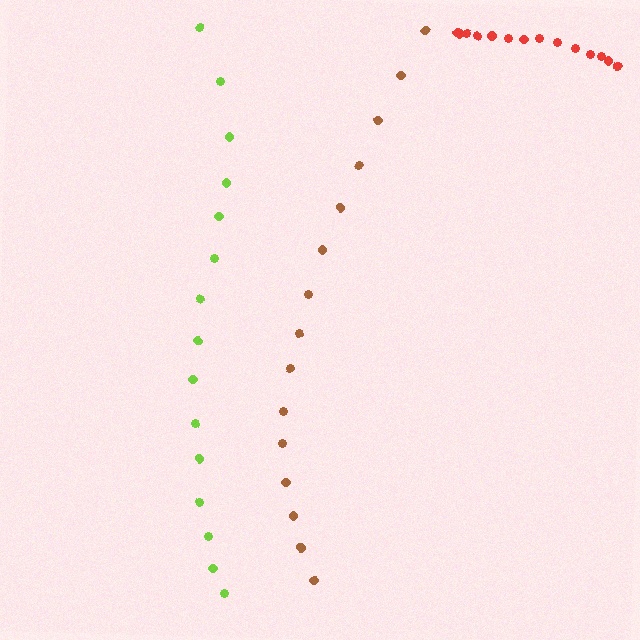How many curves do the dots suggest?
There are 3 distinct paths.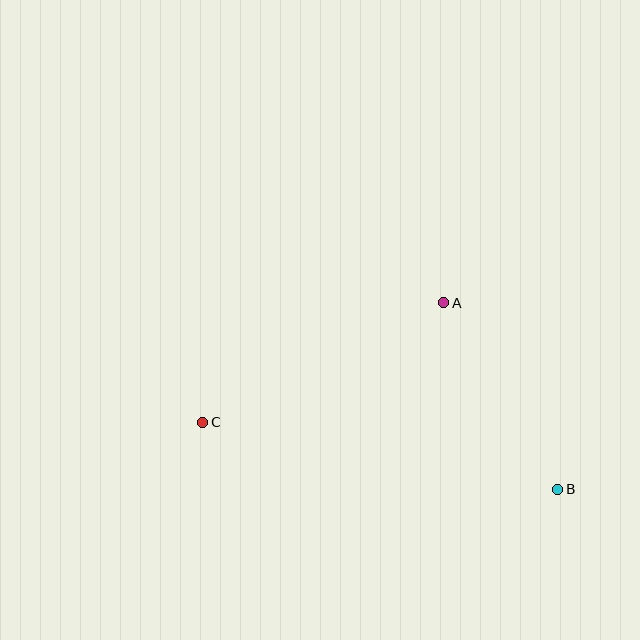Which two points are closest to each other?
Points A and B are closest to each other.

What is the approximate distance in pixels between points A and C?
The distance between A and C is approximately 269 pixels.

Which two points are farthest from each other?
Points B and C are farthest from each other.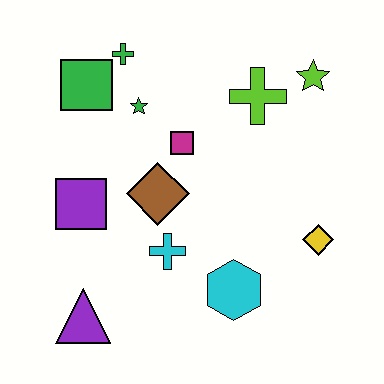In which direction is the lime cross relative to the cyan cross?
The lime cross is above the cyan cross.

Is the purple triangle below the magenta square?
Yes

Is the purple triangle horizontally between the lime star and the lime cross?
No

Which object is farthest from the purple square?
The lime star is farthest from the purple square.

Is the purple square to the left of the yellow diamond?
Yes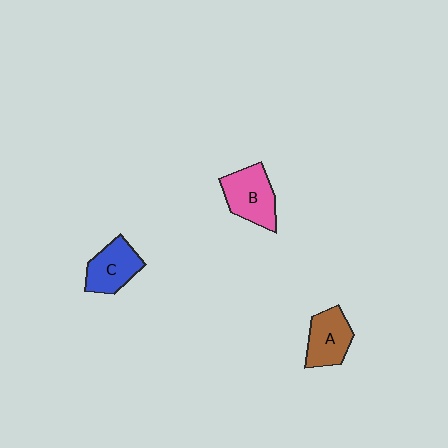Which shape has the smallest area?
Shape A (brown).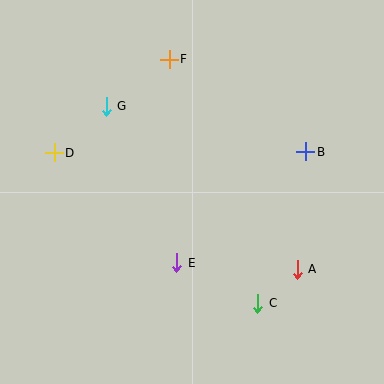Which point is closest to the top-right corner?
Point B is closest to the top-right corner.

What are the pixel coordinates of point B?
Point B is at (306, 152).